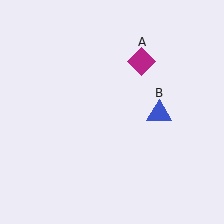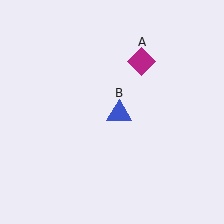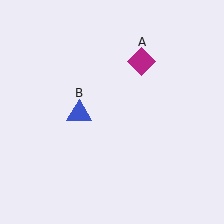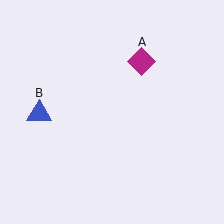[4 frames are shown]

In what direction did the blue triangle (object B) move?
The blue triangle (object B) moved left.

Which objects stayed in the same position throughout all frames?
Magenta diamond (object A) remained stationary.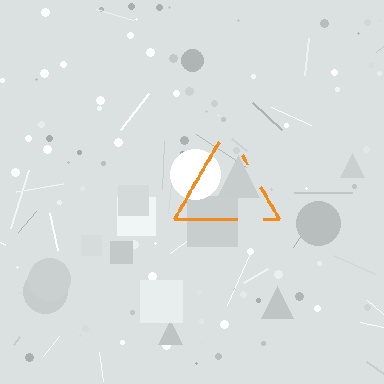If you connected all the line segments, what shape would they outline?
They would outline a triangle.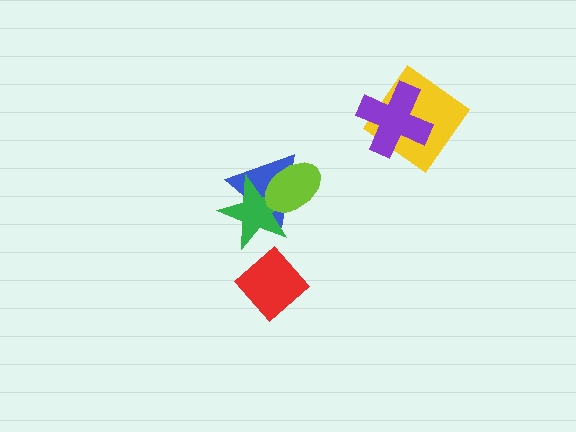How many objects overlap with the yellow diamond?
1 object overlaps with the yellow diamond.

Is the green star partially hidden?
Yes, it is partially covered by another shape.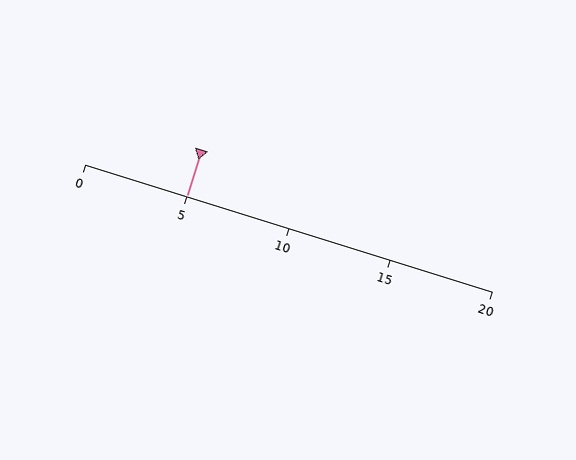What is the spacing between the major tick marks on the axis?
The major ticks are spaced 5 apart.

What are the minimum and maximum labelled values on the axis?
The axis runs from 0 to 20.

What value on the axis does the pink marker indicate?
The marker indicates approximately 5.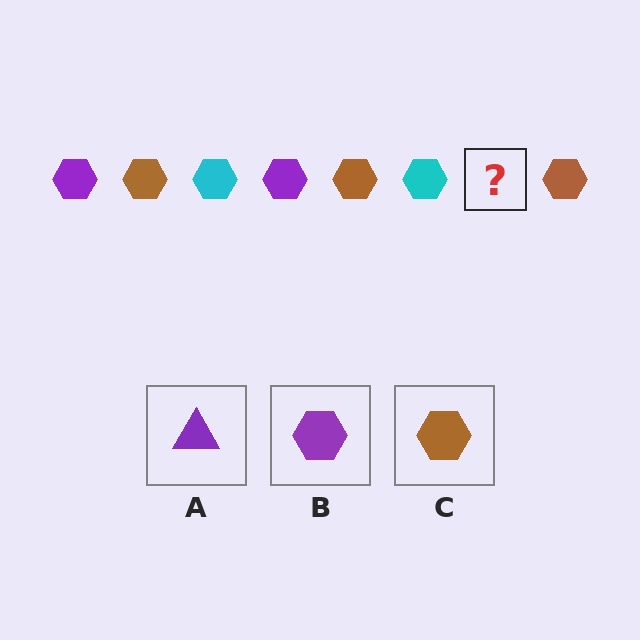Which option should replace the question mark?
Option B.